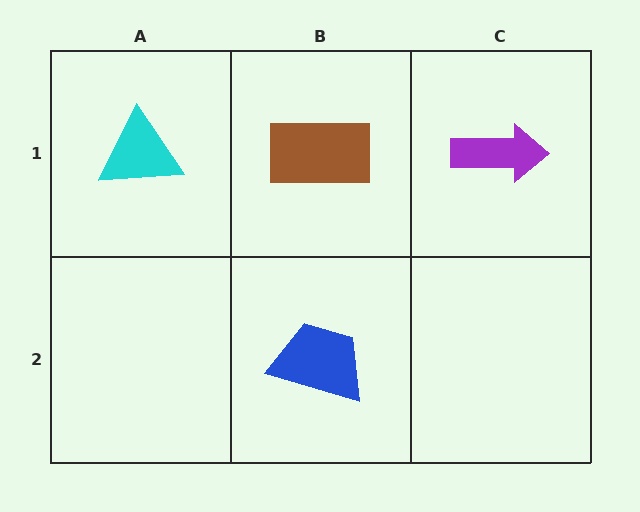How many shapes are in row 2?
1 shape.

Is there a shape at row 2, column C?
No, that cell is empty.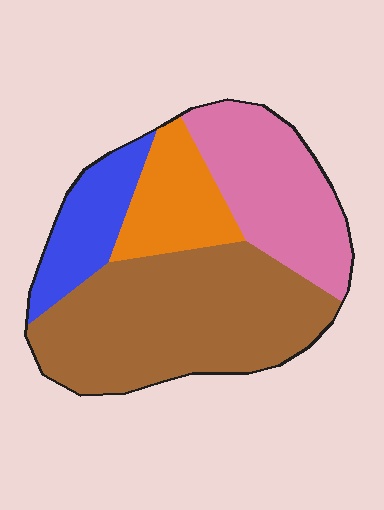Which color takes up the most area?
Brown, at roughly 45%.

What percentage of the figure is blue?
Blue takes up about one eighth (1/8) of the figure.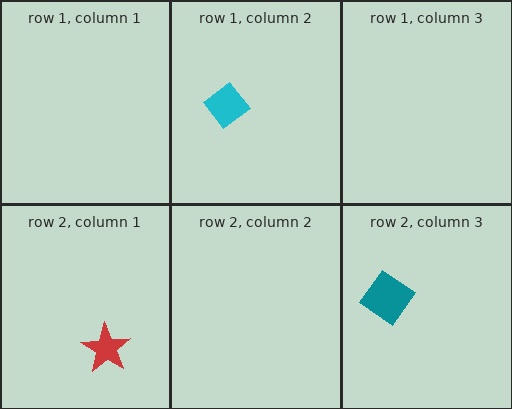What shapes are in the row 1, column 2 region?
The cyan diamond.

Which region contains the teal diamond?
The row 2, column 3 region.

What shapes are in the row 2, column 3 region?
The teal diamond.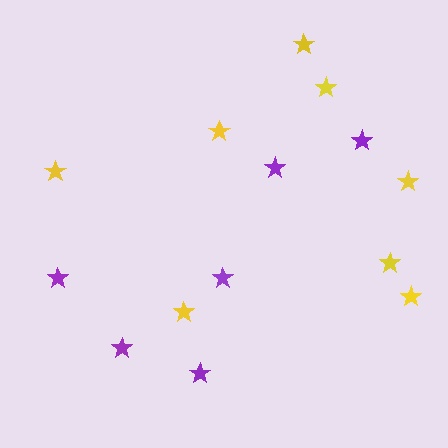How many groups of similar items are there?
There are 2 groups: one group of yellow stars (8) and one group of purple stars (6).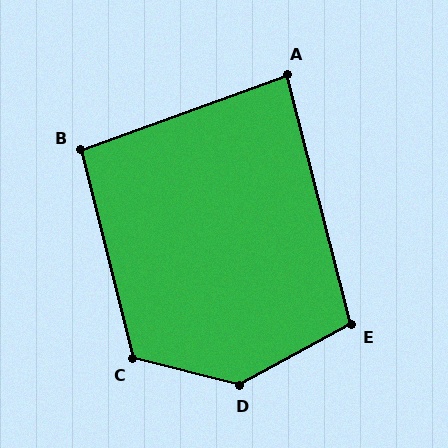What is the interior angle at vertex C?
Approximately 118 degrees (obtuse).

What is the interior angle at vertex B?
Approximately 96 degrees (obtuse).